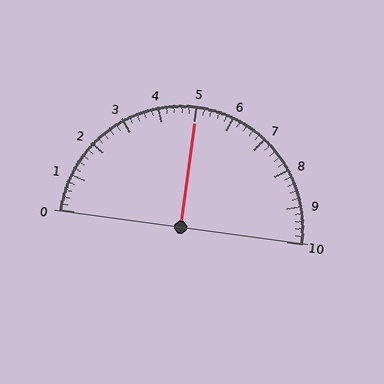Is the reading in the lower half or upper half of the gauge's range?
The reading is in the upper half of the range (0 to 10).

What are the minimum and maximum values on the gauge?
The gauge ranges from 0 to 10.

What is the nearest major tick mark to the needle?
The nearest major tick mark is 5.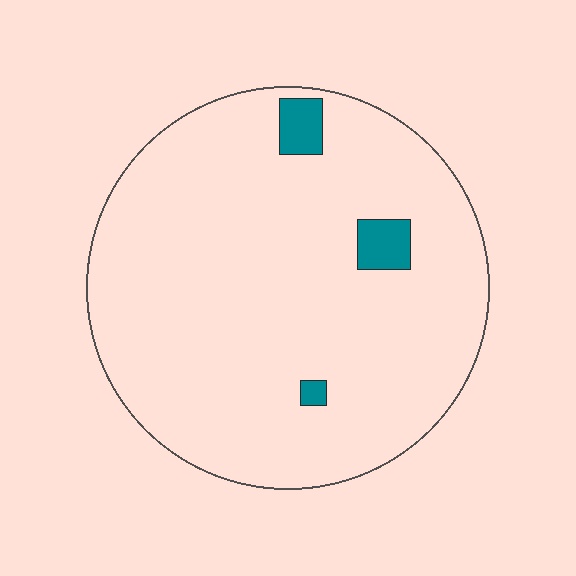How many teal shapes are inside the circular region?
3.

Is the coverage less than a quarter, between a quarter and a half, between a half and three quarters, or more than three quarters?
Less than a quarter.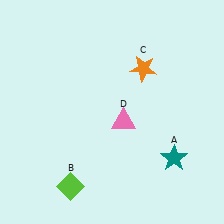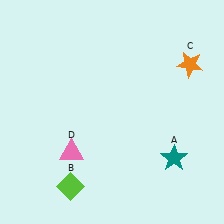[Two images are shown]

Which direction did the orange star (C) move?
The orange star (C) moved right.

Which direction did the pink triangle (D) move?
The pink triangle (D) moved left.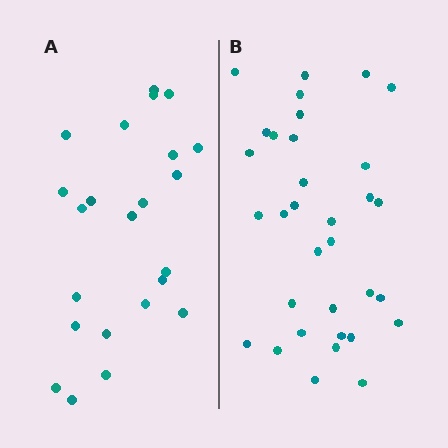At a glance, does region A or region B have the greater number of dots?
Region B (the right region) has more dots.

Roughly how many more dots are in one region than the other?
Region B has roughly 10 or so more dots than region A.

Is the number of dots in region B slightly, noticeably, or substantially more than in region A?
Region B has noticeably more, but not dramatically so. The ratio is roughly 1.4 to 1.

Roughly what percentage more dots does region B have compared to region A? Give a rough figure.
About 45% more.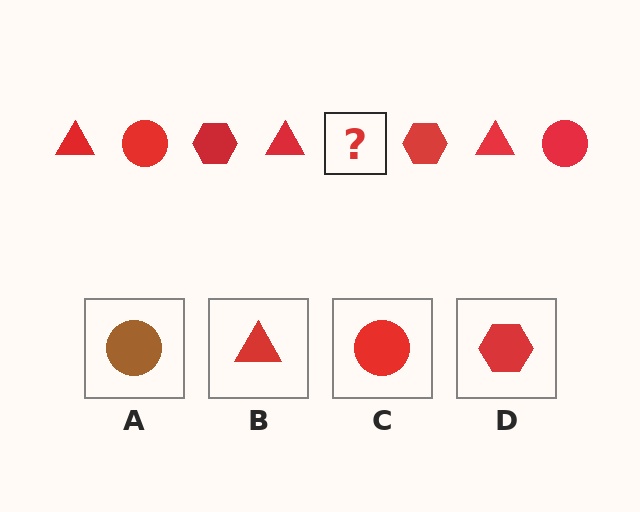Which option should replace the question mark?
Option C.